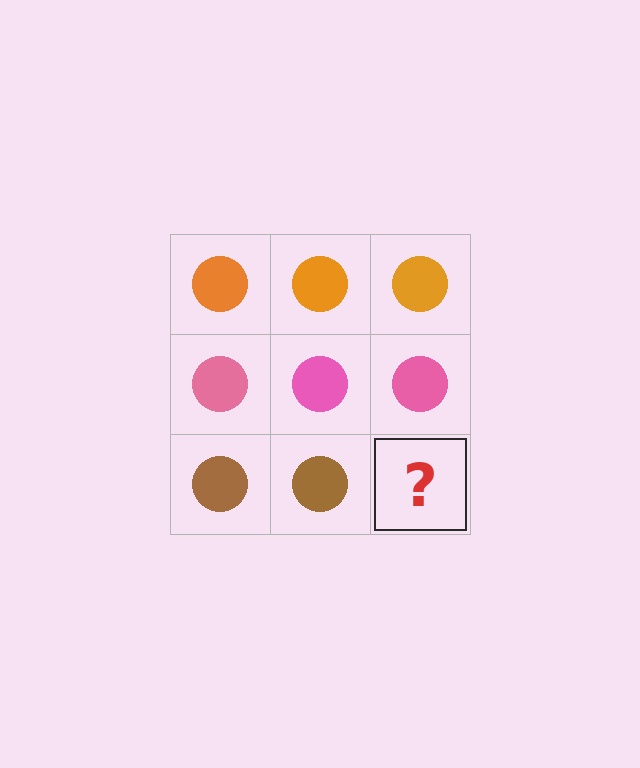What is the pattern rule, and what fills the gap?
The rule is that each row has a consistent color. The gap should be filled with a brown circle.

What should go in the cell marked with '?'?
The missing cell should contain a brown circle.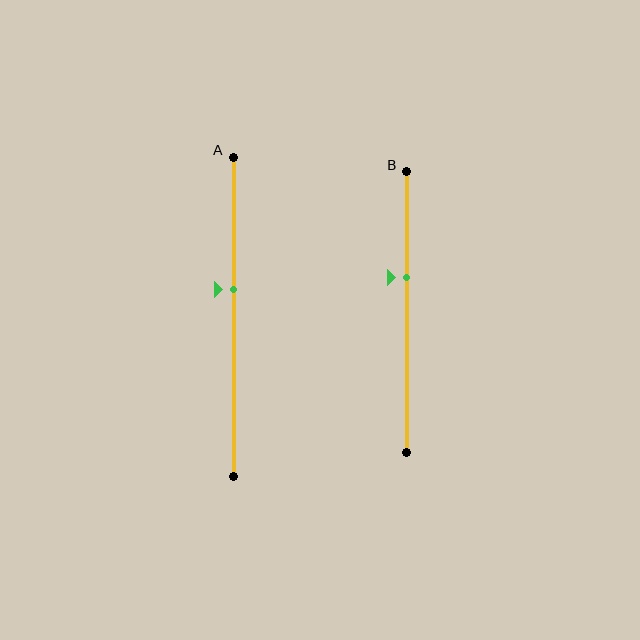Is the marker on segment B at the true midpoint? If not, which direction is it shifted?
No, the marker on segment B is shifted upward by about 12% of the segment length.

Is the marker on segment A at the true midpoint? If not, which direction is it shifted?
No, the marker on segment A is shifted upward by about 9% of the segment length.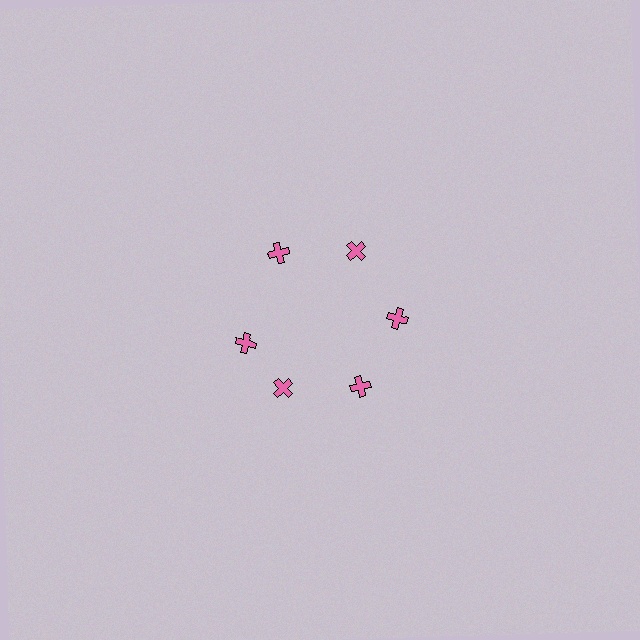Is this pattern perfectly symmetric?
No. The 6 pink crosses are arranged in a ring, but one element near the 9 o'clock position is rotated out of alignment along the ring, breaking the 6-fold rotational symmetry.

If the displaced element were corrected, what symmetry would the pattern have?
It would have 6-fold rotational symmetry — the pattern would map onto itself every 60 degrees.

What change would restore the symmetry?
The symmetry would be restored by rotating it back into even spacing with its neighbors so that all 6 crosses sit at equal angles and equal distance from the center.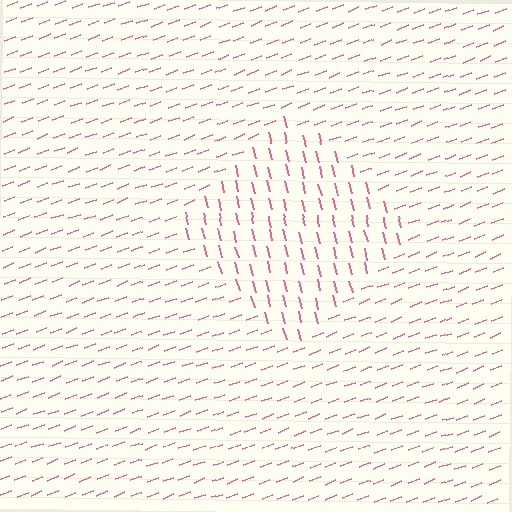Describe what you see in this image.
The image is filled with small pink line segments. A diamond region in the image has lines oriented differently from the surrounding lines, creating a visible texture boundary.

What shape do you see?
I see a diamond.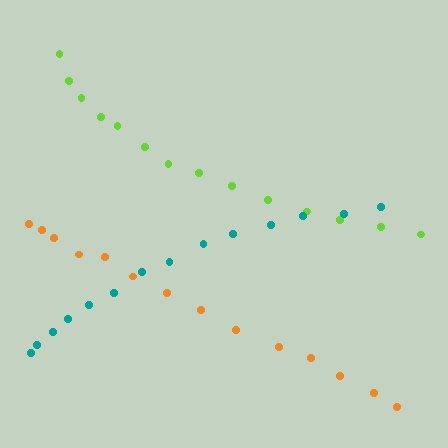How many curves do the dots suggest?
There are 3 distinct paths.